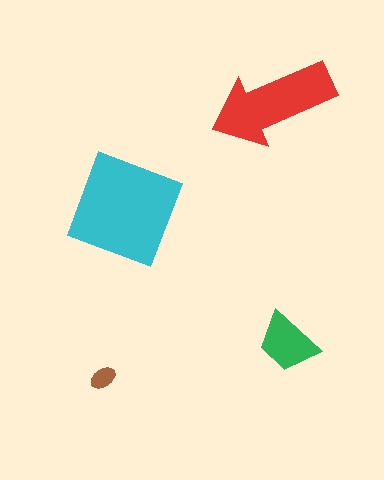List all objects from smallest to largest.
The brown ellipse, the green trapezoid, the red arrow, the cyan diamond.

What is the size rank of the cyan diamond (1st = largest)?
1st.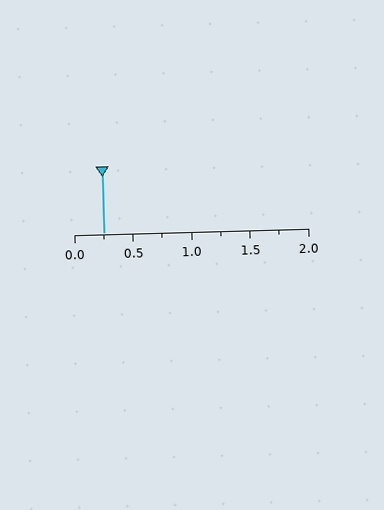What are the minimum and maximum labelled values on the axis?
The axis runs from 0.0 to 2.0.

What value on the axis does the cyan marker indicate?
The marker indicates approximately 0.25.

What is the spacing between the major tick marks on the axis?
The major ticks are spaced 0.5 apart.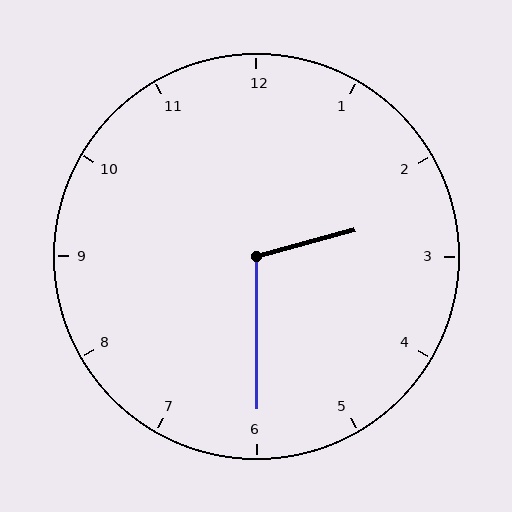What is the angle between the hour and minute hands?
Approximately 105 degrees.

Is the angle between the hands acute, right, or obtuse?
It is obtuse.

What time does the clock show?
2:30.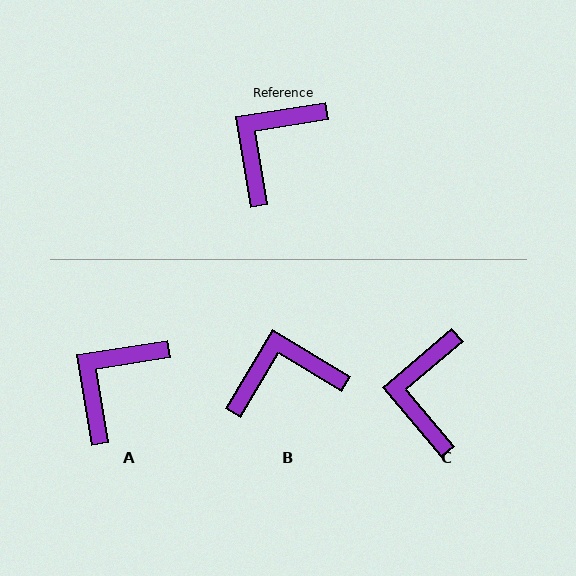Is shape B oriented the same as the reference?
No, it is off by about 40 degrees.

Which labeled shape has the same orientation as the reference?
A.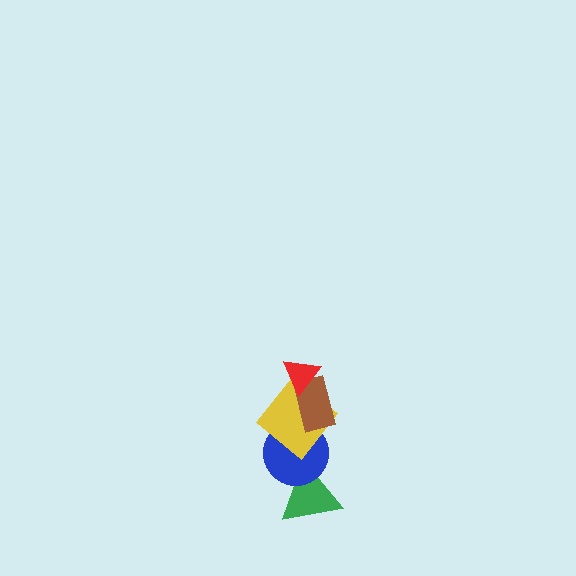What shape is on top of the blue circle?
The yellow diamond is on top of the blue circle.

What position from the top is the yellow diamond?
The yellow diamond is 3rd from the top.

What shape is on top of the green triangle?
The blue circle is on top of the green triangle.